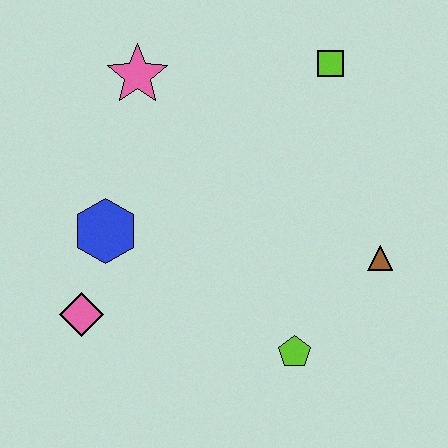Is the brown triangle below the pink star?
Yes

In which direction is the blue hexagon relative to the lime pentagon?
The blue hexagon is to the left of the lime pentagon.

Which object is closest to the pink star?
The blue hexagon is closest to the pink star.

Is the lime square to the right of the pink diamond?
Yes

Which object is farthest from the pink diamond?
The lime square is farthest from the pink diamond.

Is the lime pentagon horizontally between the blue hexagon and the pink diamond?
No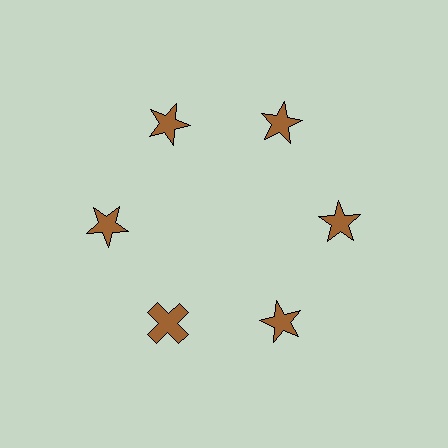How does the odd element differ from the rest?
It has a different shape: cross instead of star.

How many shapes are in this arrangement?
There are 6 shapes arranged in a ring pattern.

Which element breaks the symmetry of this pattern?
The brown cross at roughly the 7 o'clock position breaks the symmetry. All other shapes are brown stars.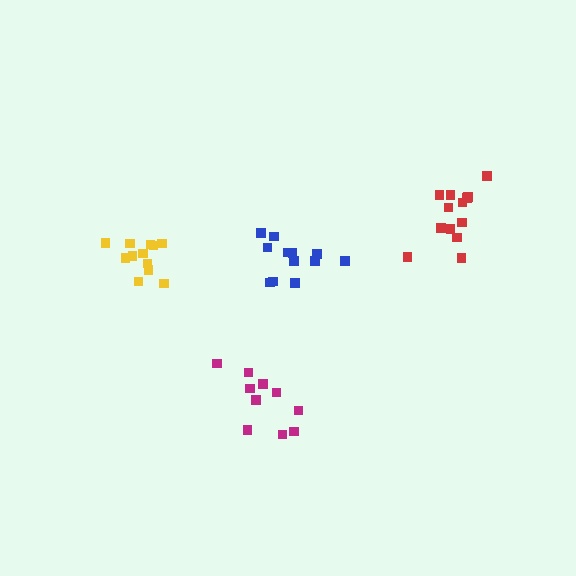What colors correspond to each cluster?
The clusters are colored: red, blue, yellow, magenta.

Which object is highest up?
The red cluster is topmost.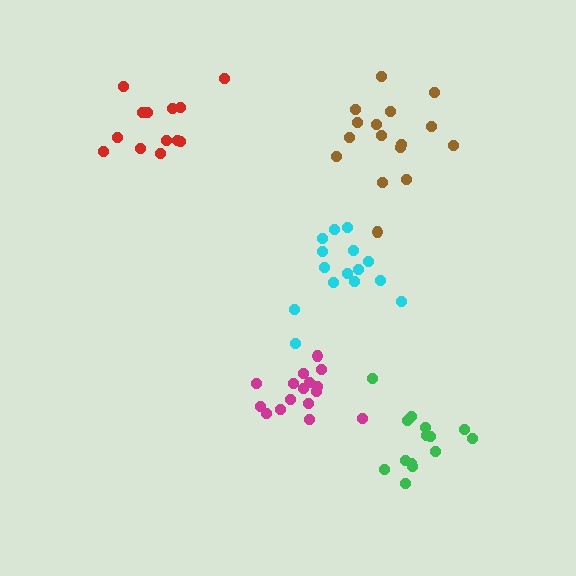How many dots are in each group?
Group 1: 13 dots, Group 2: 15 dots, Group 3: 16 dots, Group 4: 16 dots, Group 5: 14 dots (74 total).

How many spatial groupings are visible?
There are 5 spatial groupings.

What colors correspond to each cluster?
The clusters are colored: red, cyan, magenta, brown, green.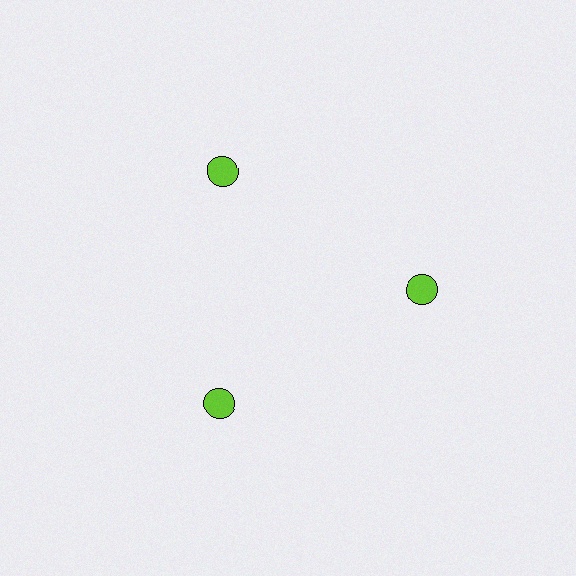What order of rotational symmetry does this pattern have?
This pattern has 3-fold rotational symmetry.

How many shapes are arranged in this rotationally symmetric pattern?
There are 3 shapes, arranged in 3 groups of 1.